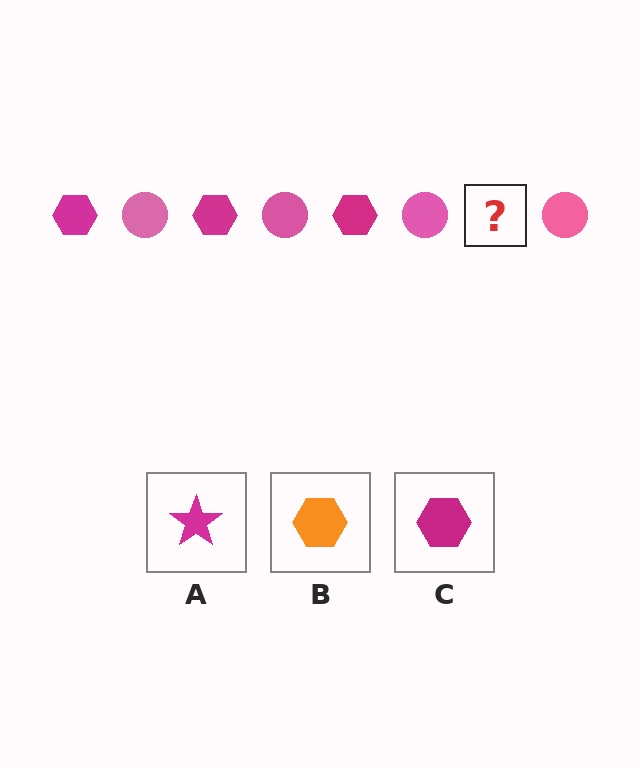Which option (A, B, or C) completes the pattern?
C.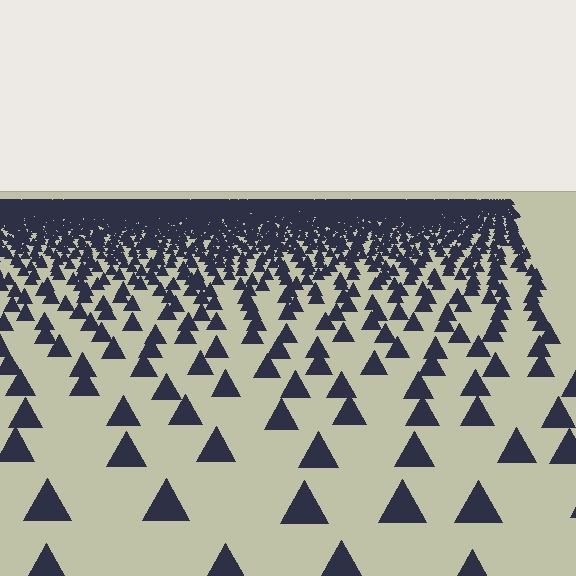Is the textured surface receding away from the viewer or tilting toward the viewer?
The surface is receding away from the viewer. Texture elements get smaller and denser toward the top.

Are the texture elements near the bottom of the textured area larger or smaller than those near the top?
Larger. Near the bottom, elements are closer to the viewer and appear at a bigger on-screen size.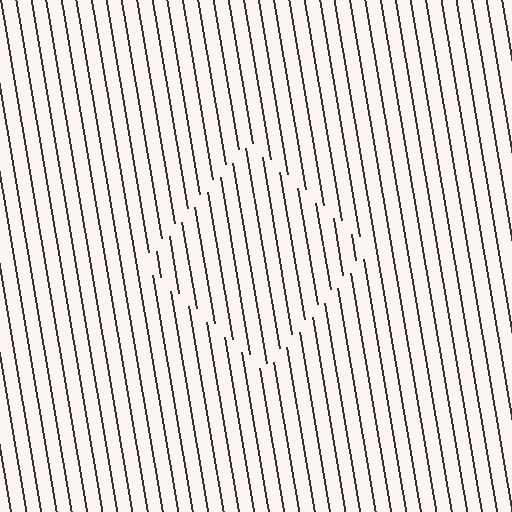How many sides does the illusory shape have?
4 sides — the line-ends trace a square.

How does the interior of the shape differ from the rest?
The interior of the shape contains the same grating, shifted by half a period — the contour is defined by the phase discontinuity where line-ends from the inner and outer gratings abut.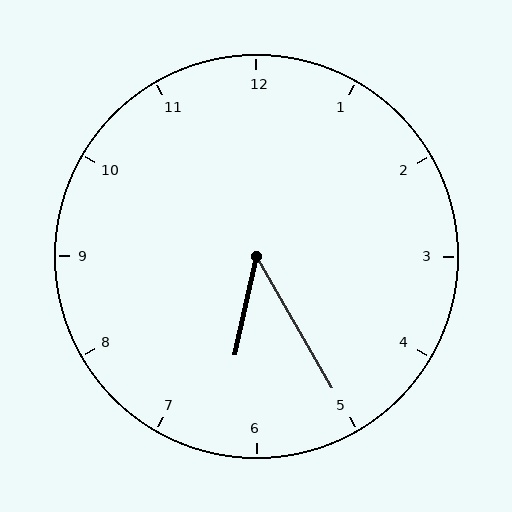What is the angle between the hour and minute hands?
Approximately 42 degrees.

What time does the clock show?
6:25.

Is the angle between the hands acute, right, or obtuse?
It is acute.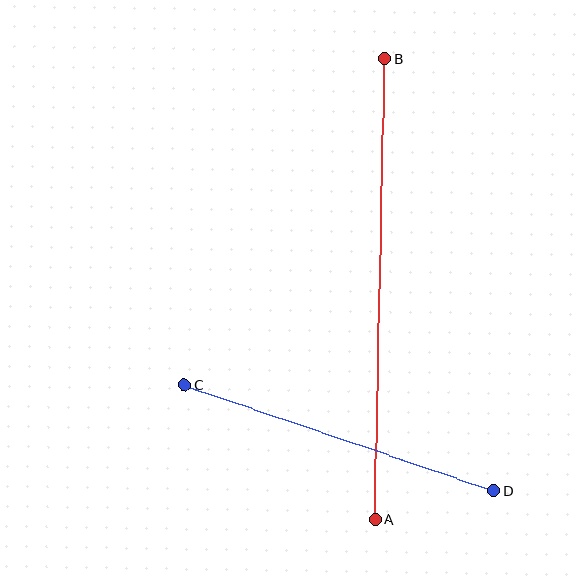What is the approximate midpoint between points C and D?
The midpoint is at approximately (339, 438) pixels.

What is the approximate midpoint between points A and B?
The midpoint is at approximately (380, 289) pixels.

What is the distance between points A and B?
The distance is approximately 461 pixels.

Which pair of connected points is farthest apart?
Points A and B are farthest apart.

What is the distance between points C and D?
The distance is approximately 327 pixels.